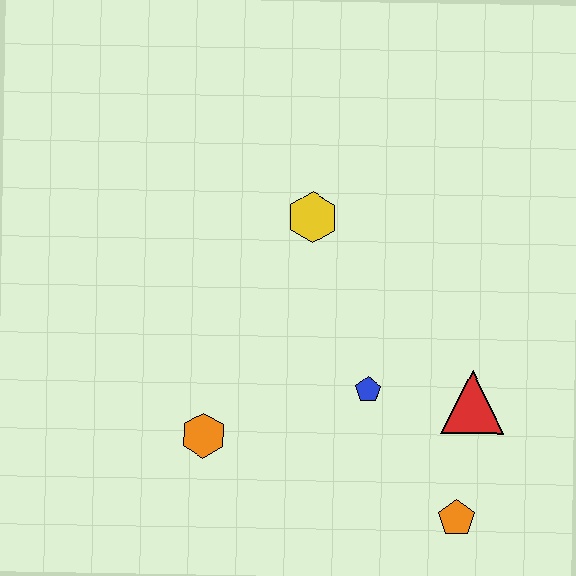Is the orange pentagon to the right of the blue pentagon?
Yes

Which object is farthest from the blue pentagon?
The yellow hexagon is farthest from the blue pentagon.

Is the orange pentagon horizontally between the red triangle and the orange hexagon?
Yes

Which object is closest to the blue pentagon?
The red triangle is closest to the blue pentagon.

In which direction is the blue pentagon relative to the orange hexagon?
The blue pentagon is to the right of the orange hexagon.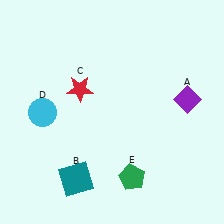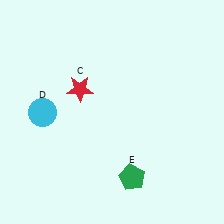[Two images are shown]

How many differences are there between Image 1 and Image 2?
There are 2 differences between the two images.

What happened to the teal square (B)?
The teal square (B) was removed in Image 2. It was in the bottom-left area of Image 1.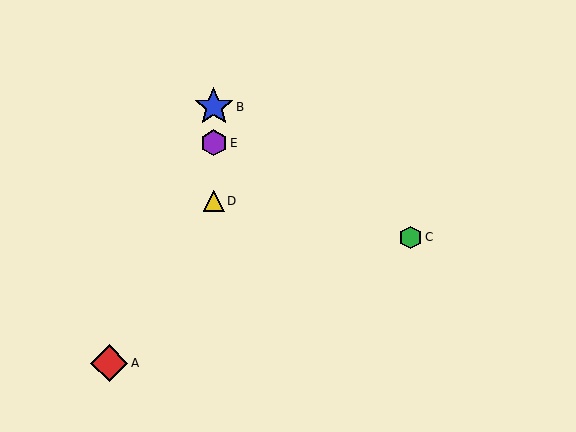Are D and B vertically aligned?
Yes, both are at x≈214.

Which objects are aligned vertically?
Objects B, D, E are aligned vertically.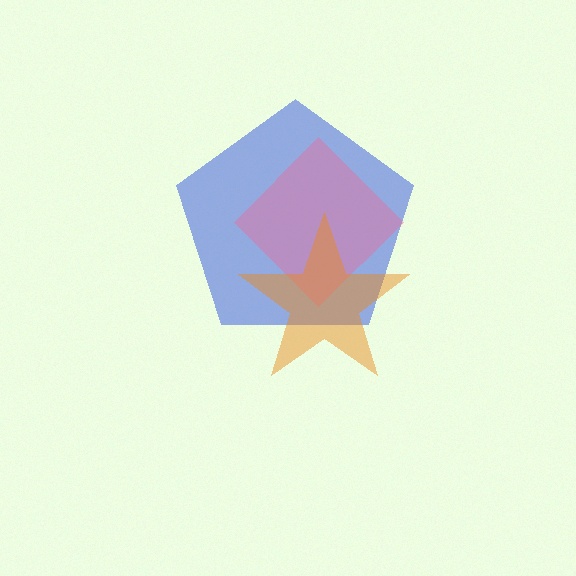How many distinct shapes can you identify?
There are 3 distinct shapes: a blue pentagon, a pink diamond, an orange star.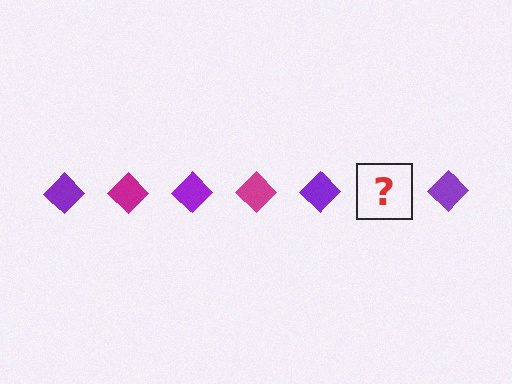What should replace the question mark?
The question mark should be replaced with a magenta diamond.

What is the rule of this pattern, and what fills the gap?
The rule is that the pattern cycles through purple, magenta diamonds. The gap should be filled with a magenta diamond.